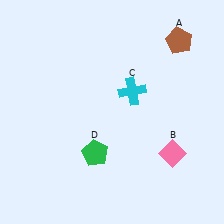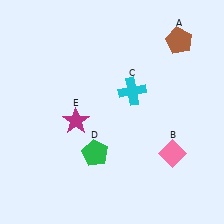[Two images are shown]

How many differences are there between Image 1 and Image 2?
There is 1 difference between the two images.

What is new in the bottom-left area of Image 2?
A magenta star (E) was added in the bottom-left area of Image 2.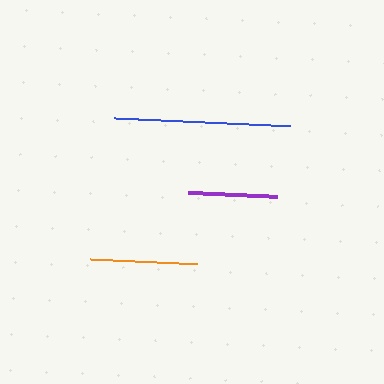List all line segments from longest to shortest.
From longest to shortest: blue, orange, purple.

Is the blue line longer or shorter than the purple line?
The blue line is longer than the purple line.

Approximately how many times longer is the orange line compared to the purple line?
The orange line is approximately 1.2 times the length of the purple line.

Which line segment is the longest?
The blue line is the longest at approximately 176 pixels.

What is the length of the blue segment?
The blue segment is approximately 176 pixels long.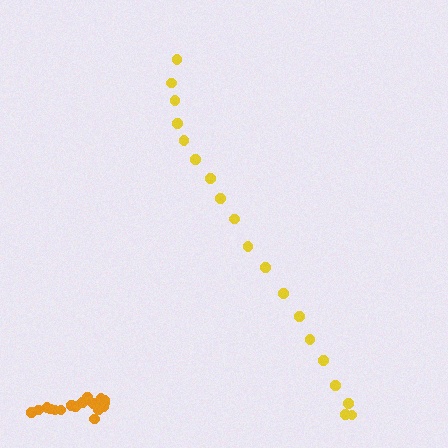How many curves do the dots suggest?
There are 2 distinct paths.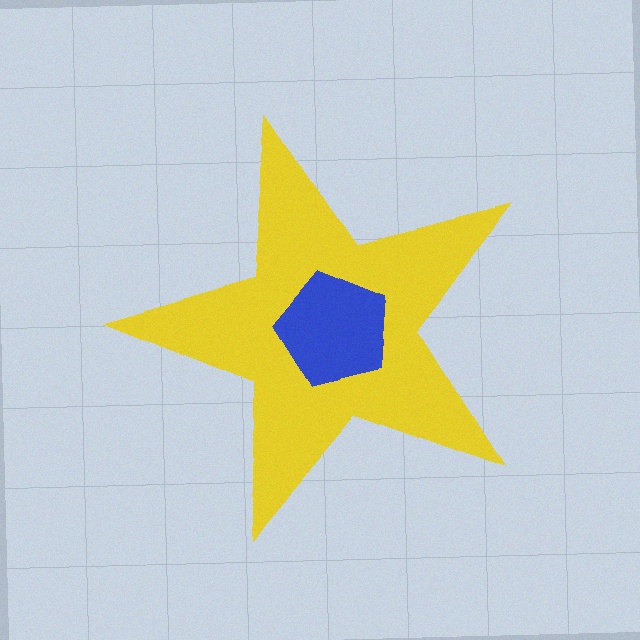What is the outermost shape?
The yellow star.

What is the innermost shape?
The blue pentagon.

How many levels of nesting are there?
2.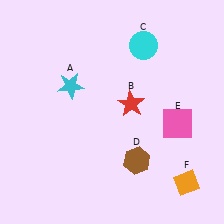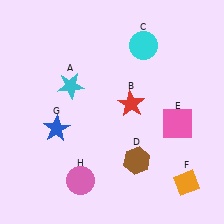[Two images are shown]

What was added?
A blue star (G), a pink circle (H) were added in Image 2.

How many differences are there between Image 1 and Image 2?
There are 2 differences between the two images.